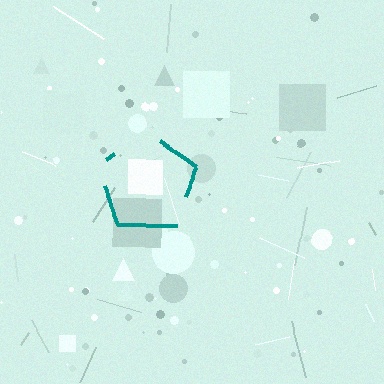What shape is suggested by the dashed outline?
The dashed outline suggests a pentagon.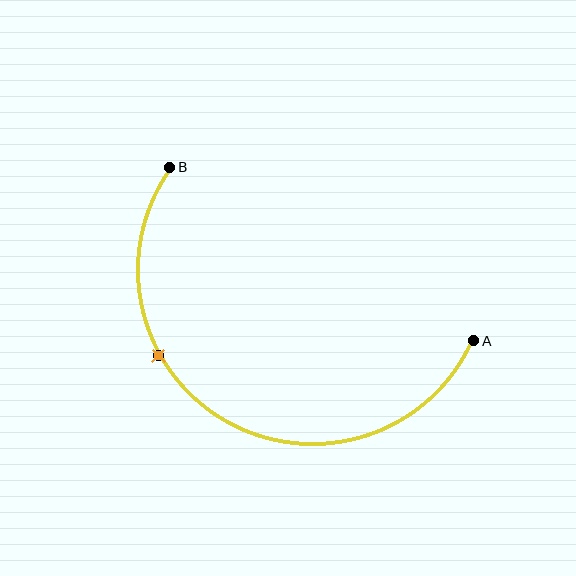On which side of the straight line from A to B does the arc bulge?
The arc bulges below the straight line connecting A and B.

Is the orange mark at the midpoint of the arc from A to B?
No. The orange mark lies on the arc but is closer to endpoint B. The arc midpoint would be at the point on the curve equidistant along the arc from both A and B.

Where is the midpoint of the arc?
The arc midpoint is the point on the curve farthest from the straight line joining A and B. It sits below that line.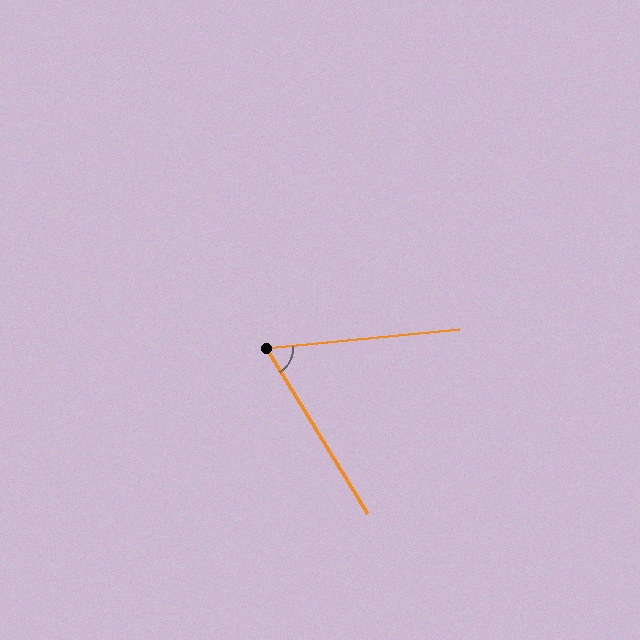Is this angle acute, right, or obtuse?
It is acute.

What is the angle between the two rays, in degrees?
Approximately 64 degrees.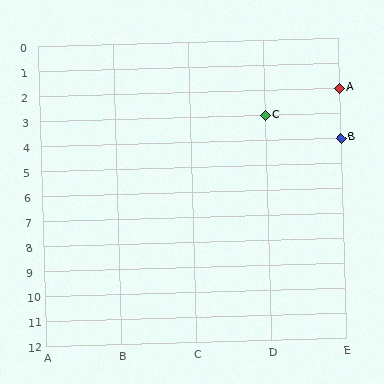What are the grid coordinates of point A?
Point A is at grid coordinates (E, 2).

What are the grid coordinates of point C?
Point C is at grid coordinates (D, 3).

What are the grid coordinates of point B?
Point B is at grid coordinates (E, 4).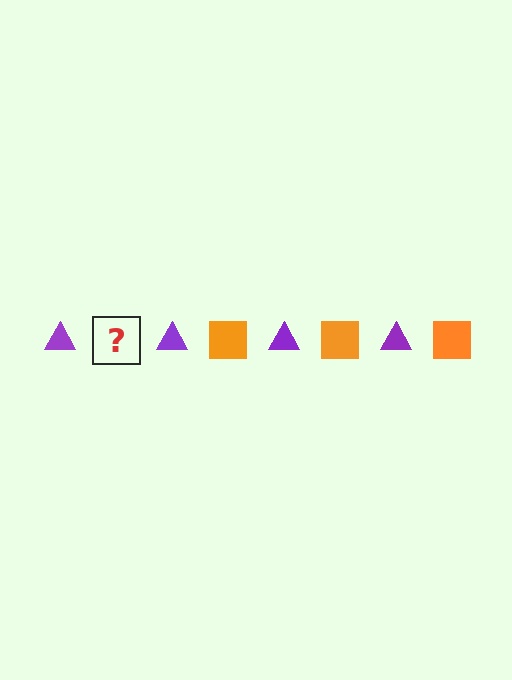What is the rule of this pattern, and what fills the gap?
The rule is that the pattern alternates between purple triangle and orange square. The gap should be filled with an orange square.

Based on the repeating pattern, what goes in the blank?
The blank should be an orange square.